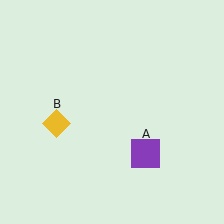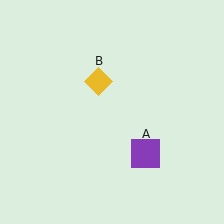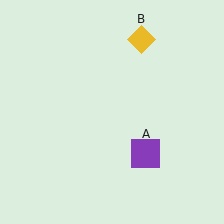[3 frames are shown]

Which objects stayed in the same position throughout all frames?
Purple square (object A) remained stationary.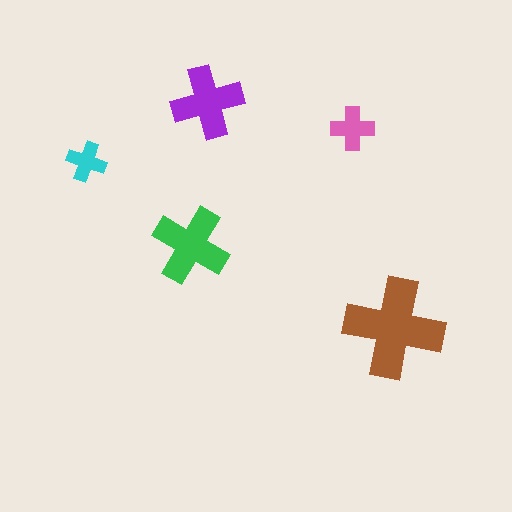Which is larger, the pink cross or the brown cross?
The brown one.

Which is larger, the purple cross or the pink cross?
The purple one.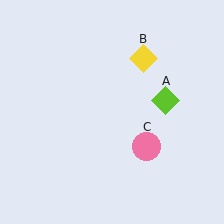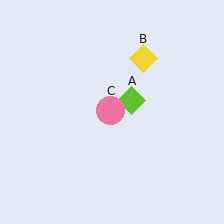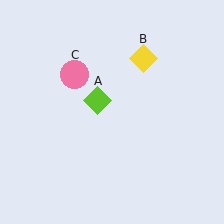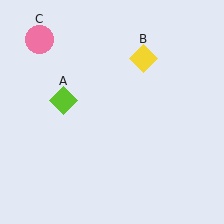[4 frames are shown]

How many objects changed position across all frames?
2 objects changed position: lime diamond (object A), pink circle (object C).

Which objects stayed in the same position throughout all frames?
Yellow diamond (object B) remained stationary.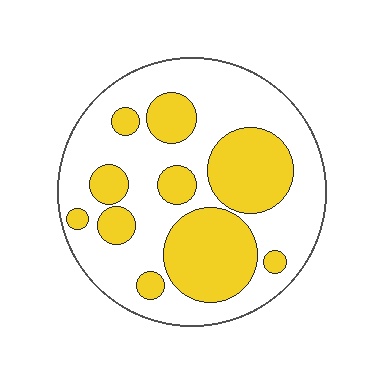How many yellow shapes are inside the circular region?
10.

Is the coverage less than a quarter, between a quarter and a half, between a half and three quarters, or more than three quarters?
Between a quarter and a half.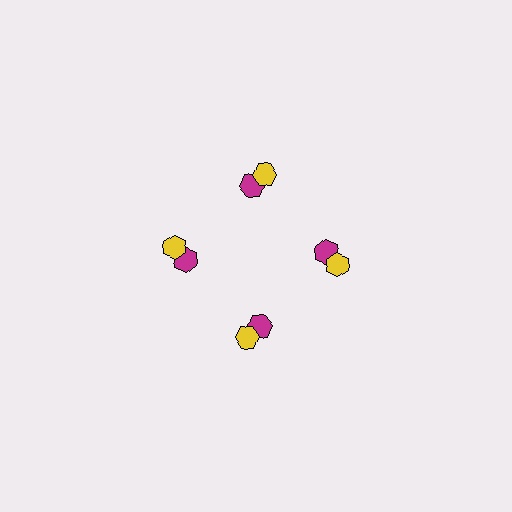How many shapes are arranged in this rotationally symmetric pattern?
There are 8 shapes, arranged in 4 groups of 2.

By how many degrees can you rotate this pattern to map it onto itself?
The pattern maps onto itself every 90 degrees of rotation.